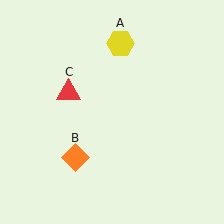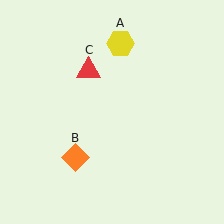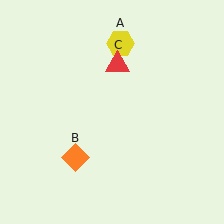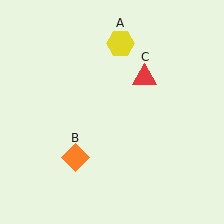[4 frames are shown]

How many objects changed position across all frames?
1 object changed position: red triangle (object C).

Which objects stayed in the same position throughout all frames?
Yellow hexagon (object A) and orange diamond (object B) remained stationary.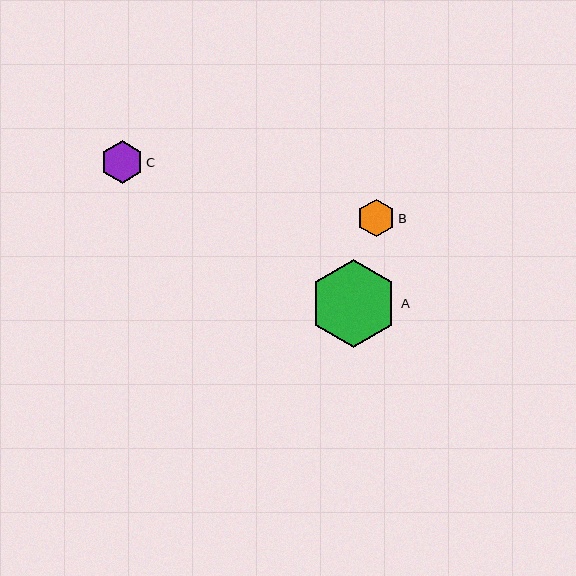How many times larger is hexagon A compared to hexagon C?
Hexagon A is approximately 2.1 times the size of hexagon C.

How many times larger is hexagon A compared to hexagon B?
Hexagon A is approximately 2.4 times the size of hexagon B.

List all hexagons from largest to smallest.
From largest to smallest: A, C, B.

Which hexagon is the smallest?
Hexagon B is the smallest with a size of approximately 37 pixels.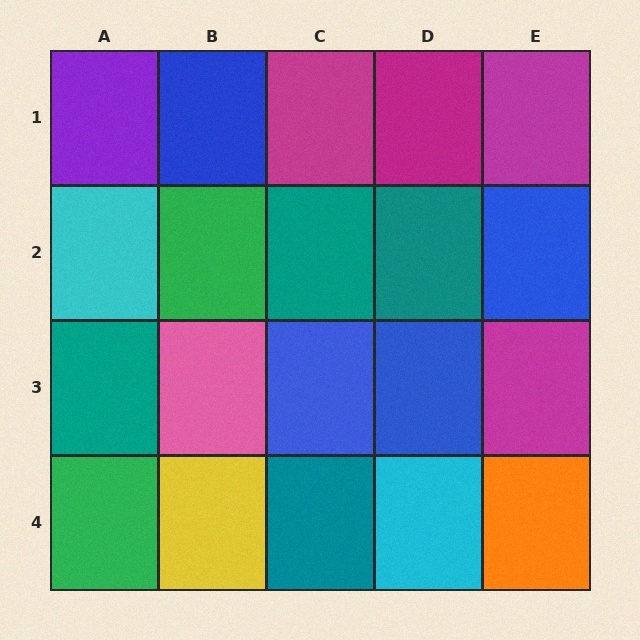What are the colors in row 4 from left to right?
Green, yellow, teal, cyan, orange.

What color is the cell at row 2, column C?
Teal.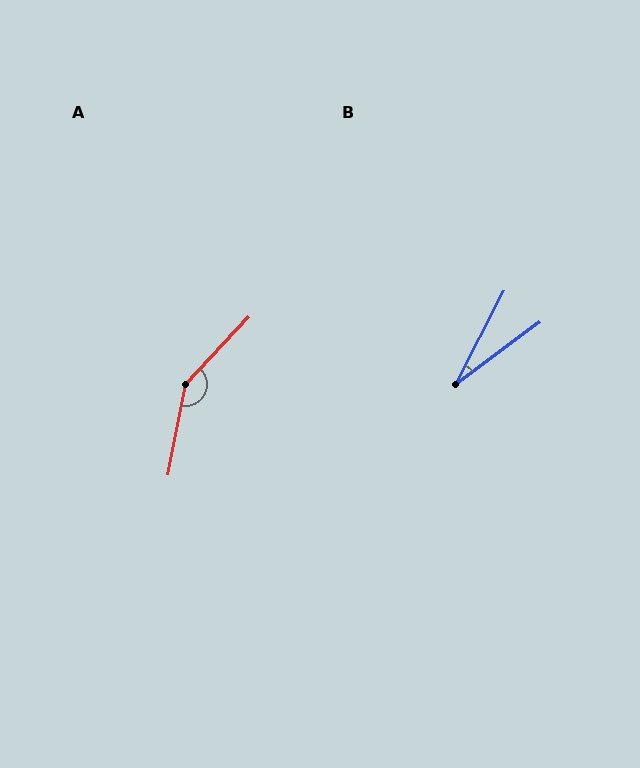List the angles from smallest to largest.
B (26°), A (147°).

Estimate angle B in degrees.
Approximately 26 degrees.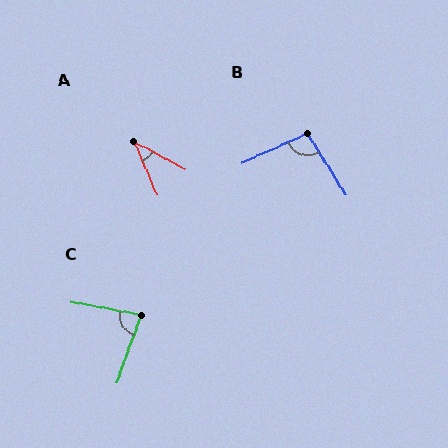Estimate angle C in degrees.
Approximately 80 degrees.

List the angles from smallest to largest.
A (38°), C (80°), B (97°).